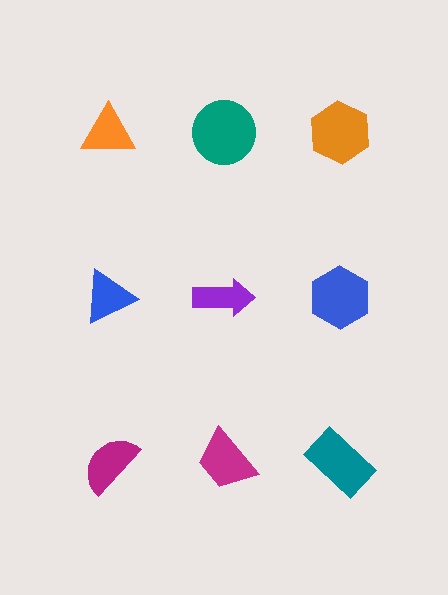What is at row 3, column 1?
A magenta semicircle.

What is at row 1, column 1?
An orange triangle.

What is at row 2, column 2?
A purple arrow.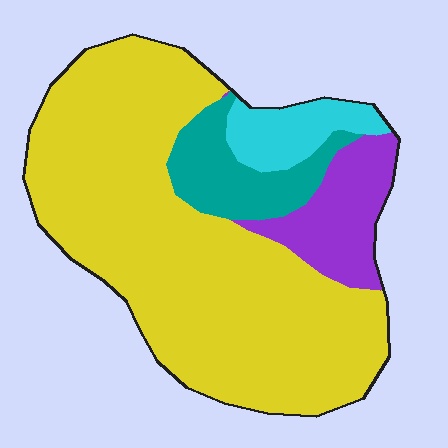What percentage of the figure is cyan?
Cyan covers roughly 10% of the figure.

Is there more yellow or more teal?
Yellow.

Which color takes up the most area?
Yellow, at roughly 70%.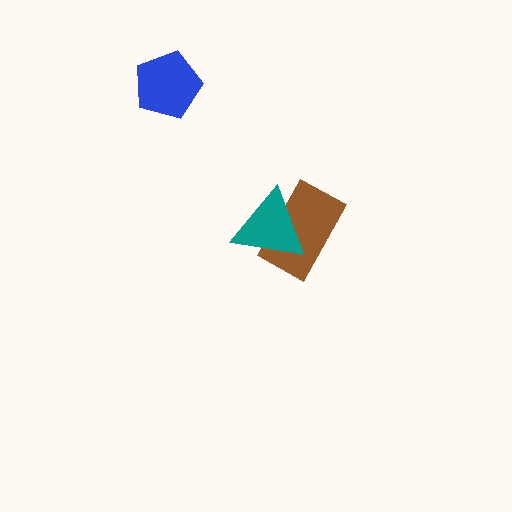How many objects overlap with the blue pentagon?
0 objects overlap with the blue pentagon.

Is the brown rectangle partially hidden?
Yes, it is partially covered by another shape.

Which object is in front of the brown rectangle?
The teal triangle is in front of the brown rectangle.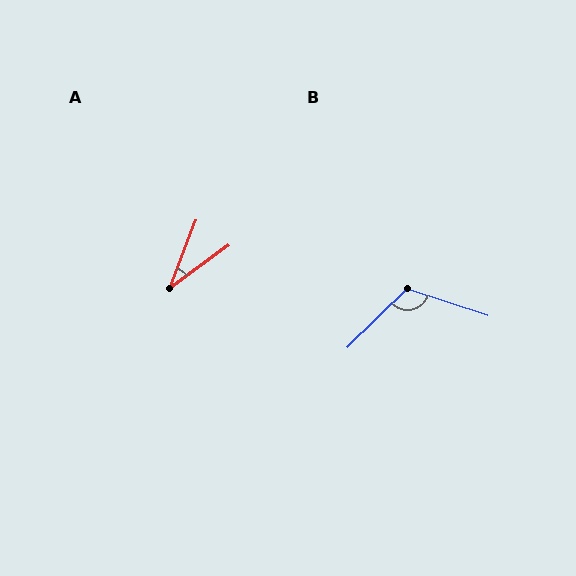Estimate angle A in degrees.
Approximately 33 degrees.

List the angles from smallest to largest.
A (33°), B (117°).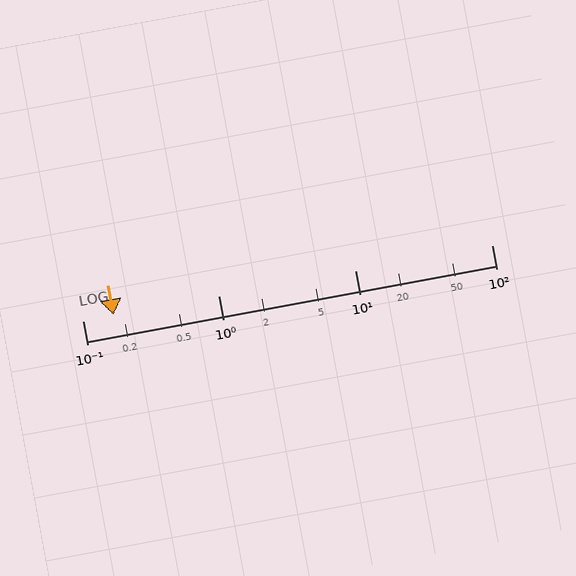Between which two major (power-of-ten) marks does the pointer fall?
The pointer is between 0.1 and 1.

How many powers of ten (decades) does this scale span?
The scale spans 3 decades, from 0.1 to 100.